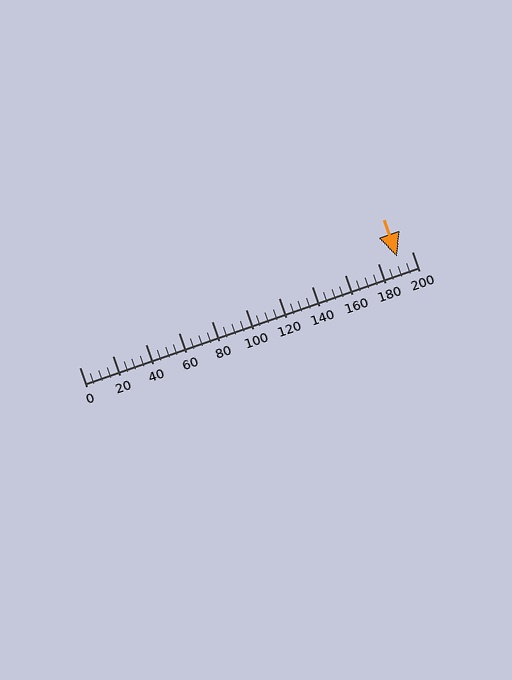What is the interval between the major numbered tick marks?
The major tick marks are spaced 20 units apart.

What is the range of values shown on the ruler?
The ruler shows values from 0 to 200.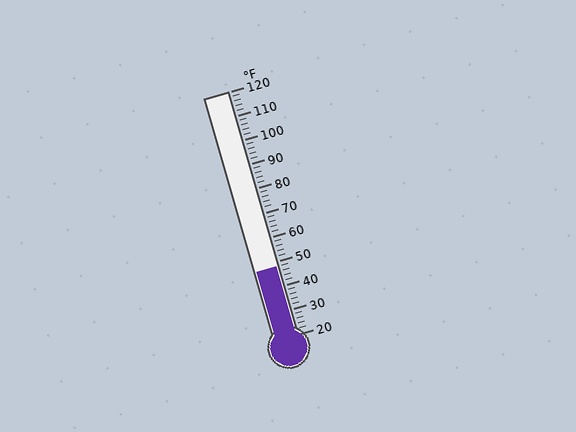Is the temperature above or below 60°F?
The temperature is below 60°F.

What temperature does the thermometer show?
The thermometer shows approximately 48°F.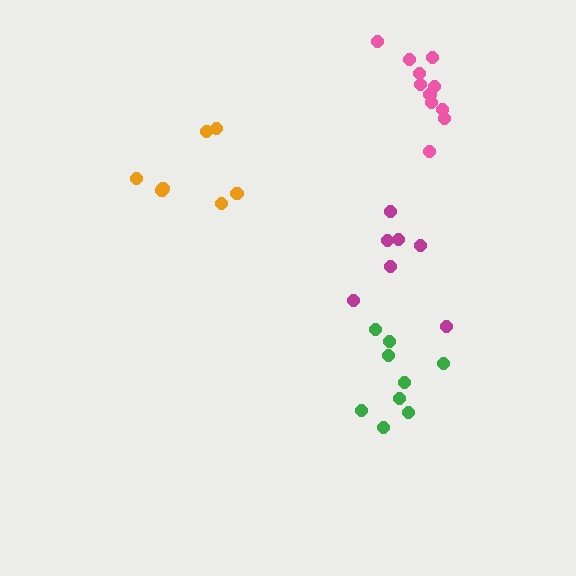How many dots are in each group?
Group 1: 7 dots, Group 2: 7 dots, Group 3: 11 dots, Group 4: 9 dots (34 total).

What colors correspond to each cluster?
The clusters are colored: magenta, orange, pink, green.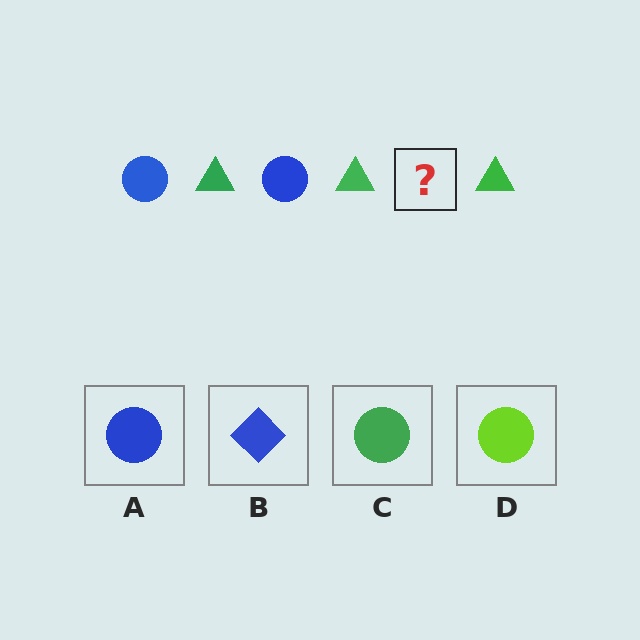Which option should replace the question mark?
Option A.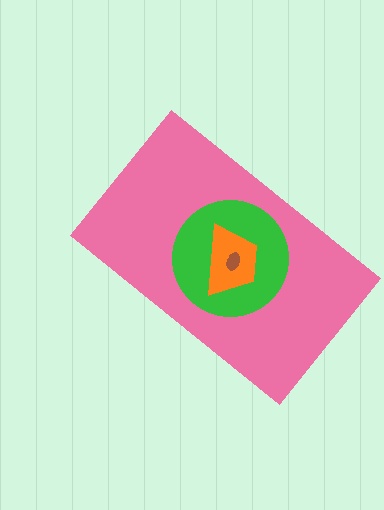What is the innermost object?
The brown ellipse.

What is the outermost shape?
The pink rectangle.